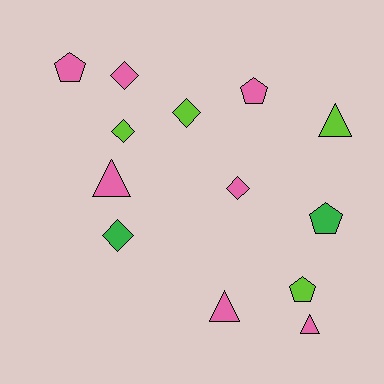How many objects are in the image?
There are 13 objects.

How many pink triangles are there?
There are 3 pink triangles.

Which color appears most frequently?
Pink, with 7 objects.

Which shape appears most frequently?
Diamond, with 5 objects.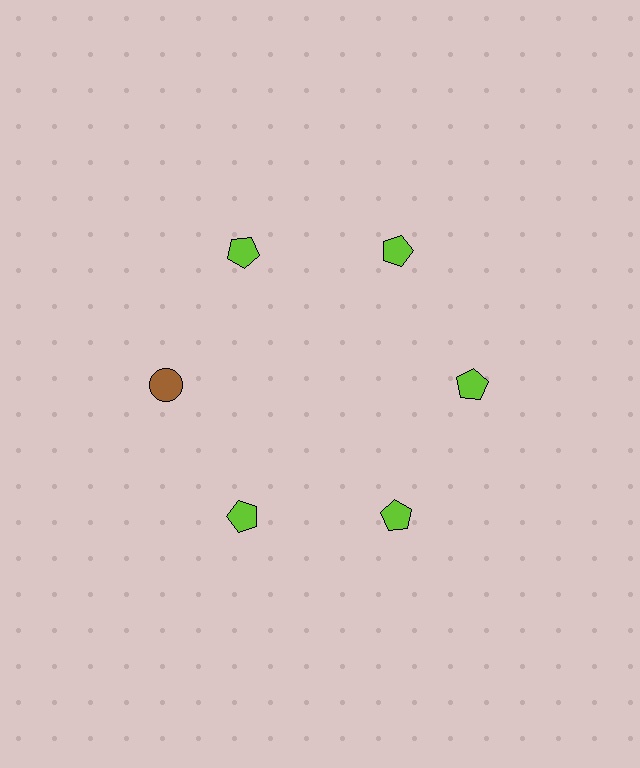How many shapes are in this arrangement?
There are 6 shapes arranged in a ring pattern.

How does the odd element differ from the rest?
It differs in both color (brown instead of lime) and shape (circle instead of pentagon).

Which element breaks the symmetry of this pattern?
The brown circle at roughly the 9 o'clock position breaks the symmetry. All other shapes are lime pentagons.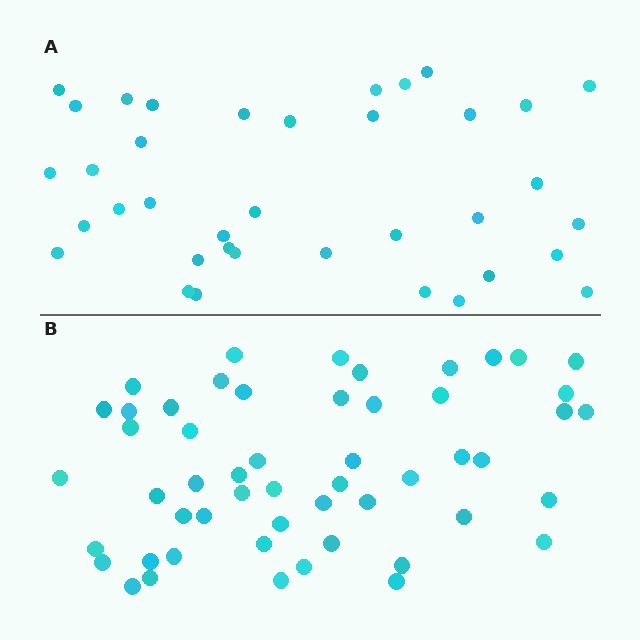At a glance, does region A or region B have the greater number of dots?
Region B (the bottom region) has more dots.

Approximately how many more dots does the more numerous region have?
Region B has approximately 15 more dots than region A.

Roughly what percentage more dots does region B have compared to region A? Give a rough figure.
About 45% more.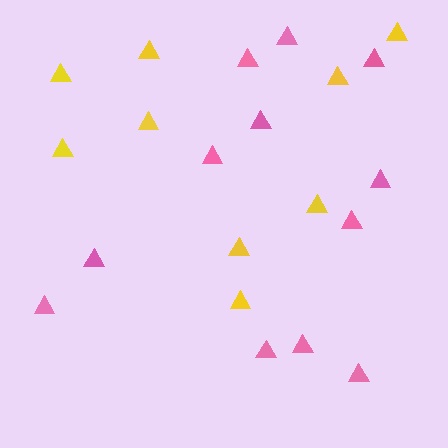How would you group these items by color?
There are 2 groups: one group of pink triangles (12) and one group of yellow triangles (9).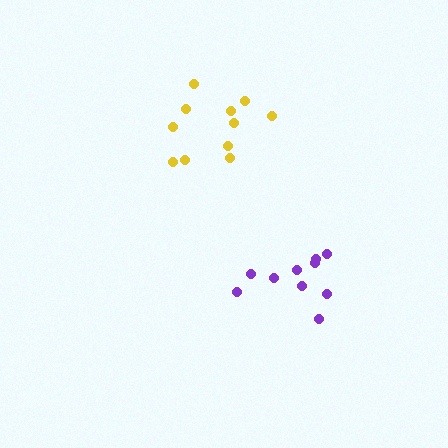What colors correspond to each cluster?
The clusters are colored: purple, yellow.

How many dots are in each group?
Group 1: 10 dots, Group 2: 11 dots (21 total).